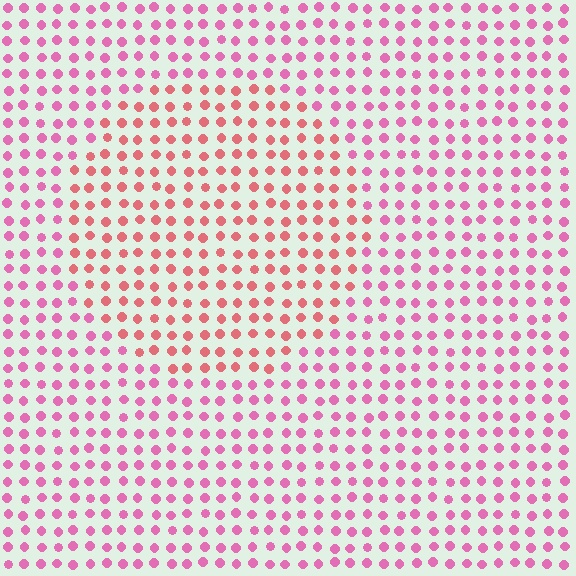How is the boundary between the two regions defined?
The boundary is defined purely by a slight shift in hue (about 31 degrees). Spacing, size, and orientation are identical on both sides.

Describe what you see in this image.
The image is filled with small pink elements in a uniform arrangement. A circle-shaped region is visible where the elements are tinted to a slightly different hue, forming a subtle color boundary.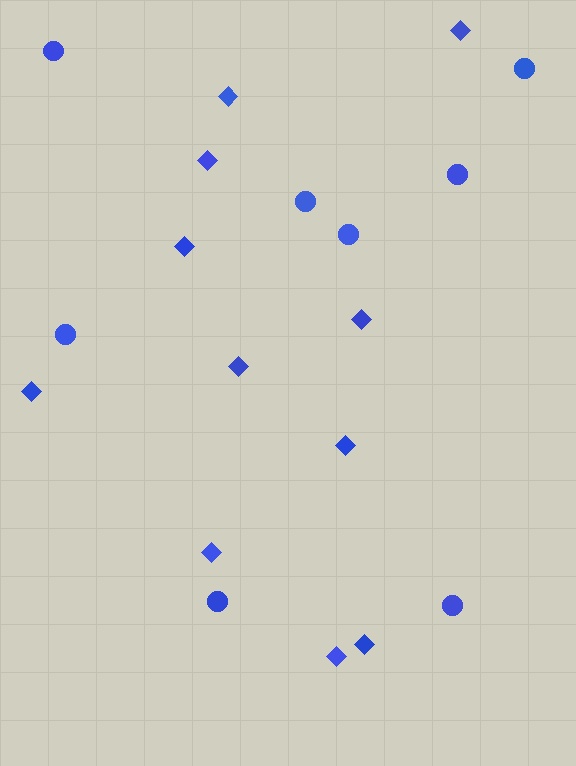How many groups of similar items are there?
There are 2 groups: one group of diamonds (11) and one group of circles (8).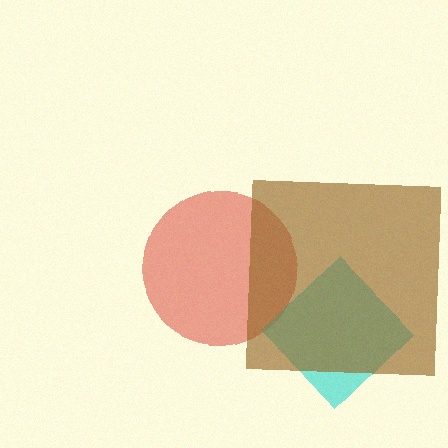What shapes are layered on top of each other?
The layered shapes are: a red circle, a cyan diamond, a brown square.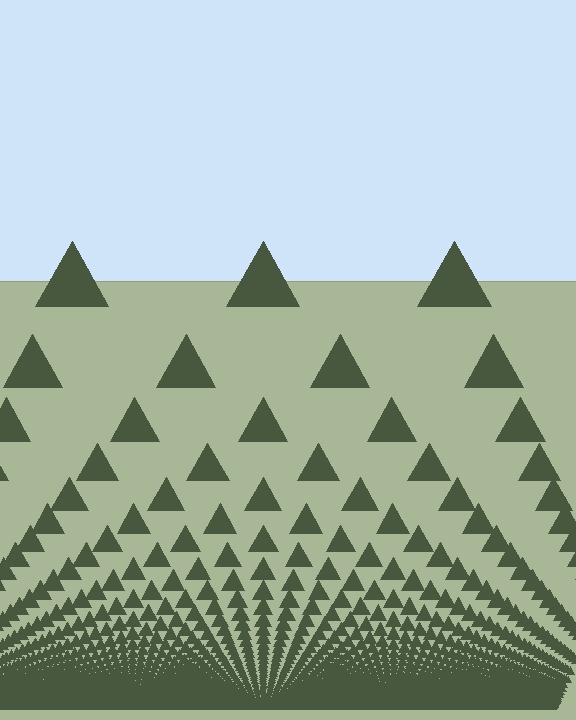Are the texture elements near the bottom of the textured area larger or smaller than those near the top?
Smaller. The gradient is inverted — elements near the bottom are smaller and denser.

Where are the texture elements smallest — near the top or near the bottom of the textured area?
Near the bottom.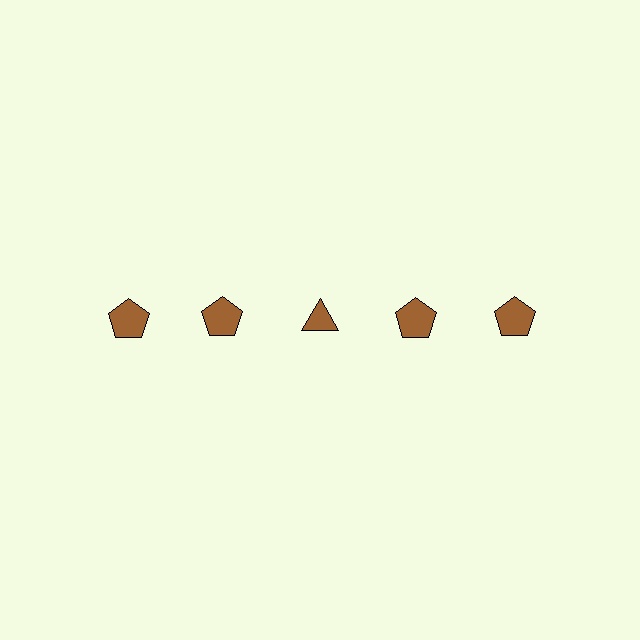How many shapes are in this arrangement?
There are 5 shapes arranged in a grid pattern.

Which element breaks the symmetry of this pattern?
The brown triangle in the top row, center column breaks the symmetry. All other shapes are brown pentagons.